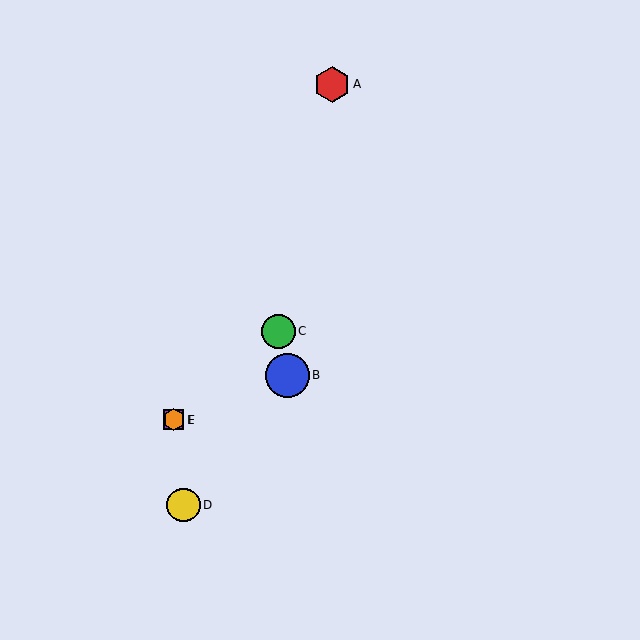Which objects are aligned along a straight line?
Objects B, E, F are aligned along a straight line.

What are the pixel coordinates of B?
Object B is at (288, 375).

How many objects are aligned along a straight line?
3 objects (B, E, F) are aligned along a straight line.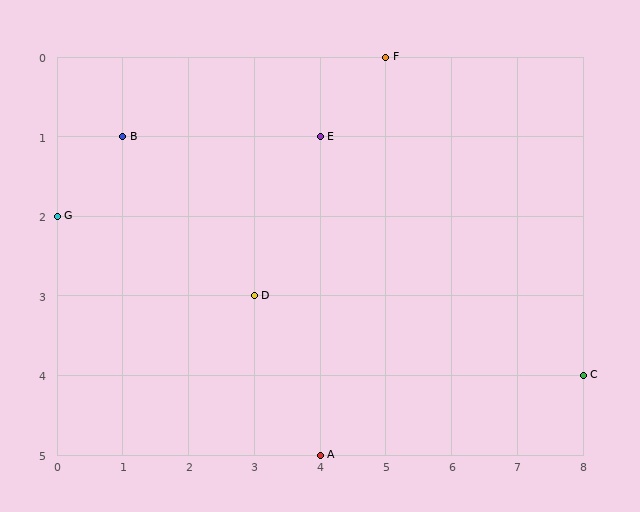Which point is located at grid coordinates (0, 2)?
Point G is at (0, 2).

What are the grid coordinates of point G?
Point G is at grid coordinates (0, 2).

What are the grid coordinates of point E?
Point E is at grid coordinates (4, 1).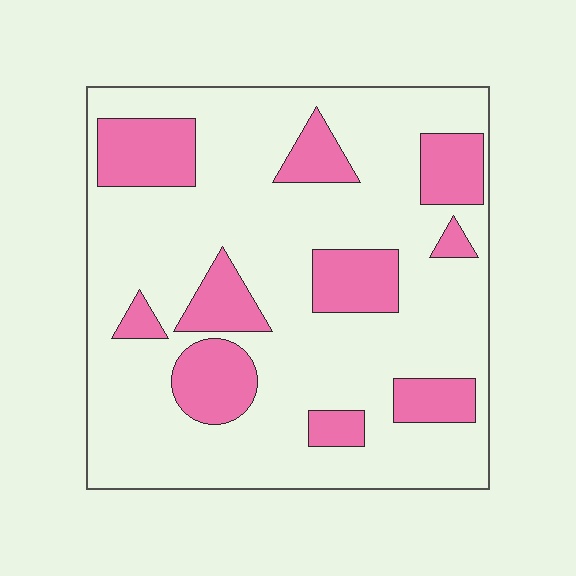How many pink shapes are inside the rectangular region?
10.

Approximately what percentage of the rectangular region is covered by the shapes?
Approximately 25%.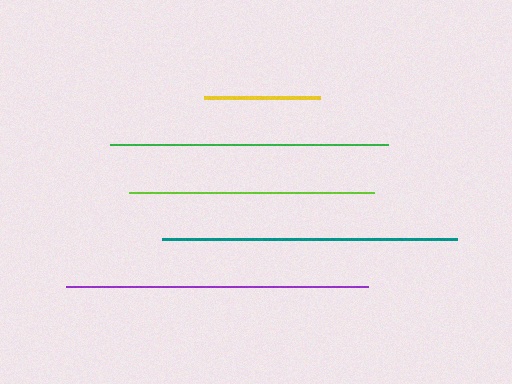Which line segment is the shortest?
The yellow line is the shortest at approximately 116 pixels.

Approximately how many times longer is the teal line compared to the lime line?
The teal line is approximately 1.2 times the length of the lime line.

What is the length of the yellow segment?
The yellow segment is approximately 116 pixels long.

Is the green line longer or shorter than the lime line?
The green line is longer than the lime line.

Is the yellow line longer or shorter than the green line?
The green line is longer than the yellow line.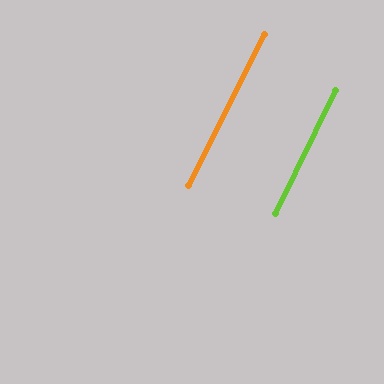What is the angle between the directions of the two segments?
Approximately 0 degrees.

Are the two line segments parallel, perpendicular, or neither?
Parallel — their directions differ by only 0.5°.